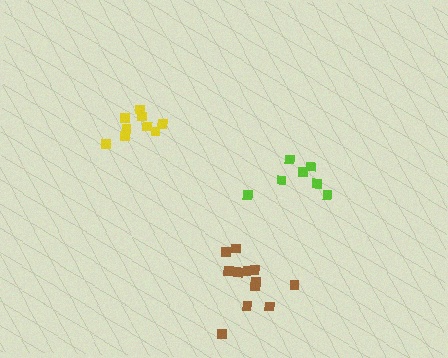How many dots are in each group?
Group 1: 9 dots, Group 2: 7 dots, Group 3: 12 dots (28 total).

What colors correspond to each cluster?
The clusters are colored: yellow, lime, brown.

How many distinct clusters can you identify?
There are 3 distinct clusters.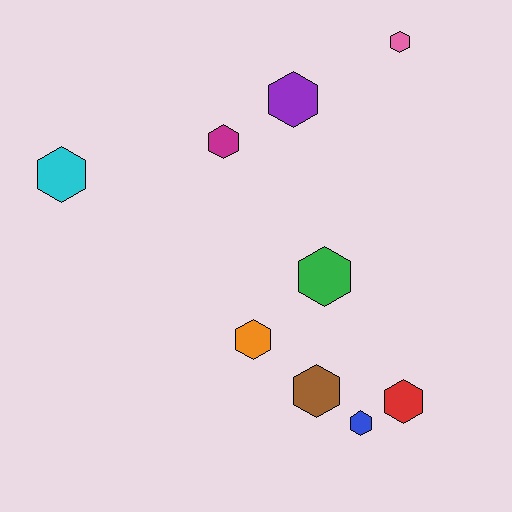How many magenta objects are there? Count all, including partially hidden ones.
There is 1 magenta object.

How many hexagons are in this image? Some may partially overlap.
There are 9 hexagons.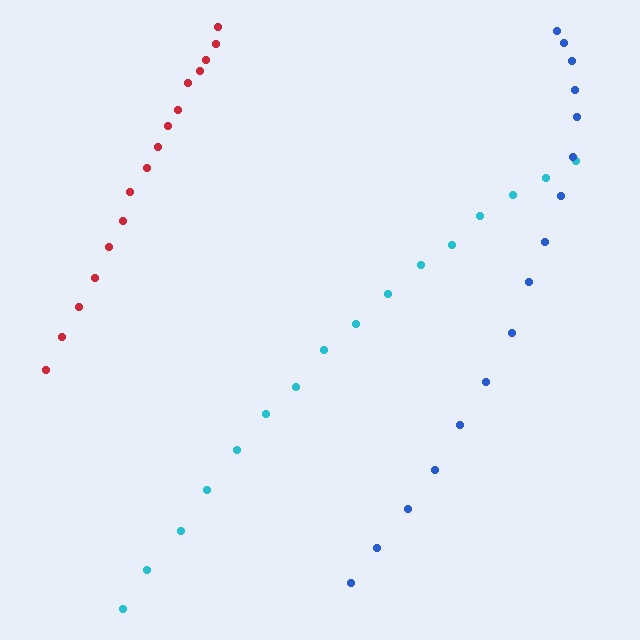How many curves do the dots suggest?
There are 3 distinct paths.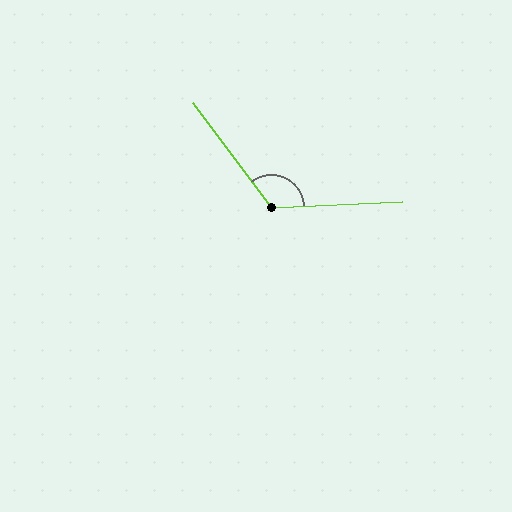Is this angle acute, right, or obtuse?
It is obtuse.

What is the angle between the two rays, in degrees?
Approximately 124 degrees.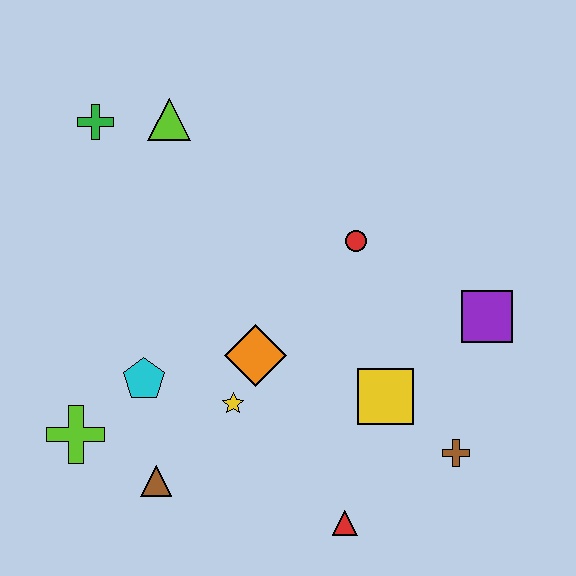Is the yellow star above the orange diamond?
No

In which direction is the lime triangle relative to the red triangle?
The lime triangle is above the red triangle.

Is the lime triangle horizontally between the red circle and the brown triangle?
Yes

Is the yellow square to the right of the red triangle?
Yes